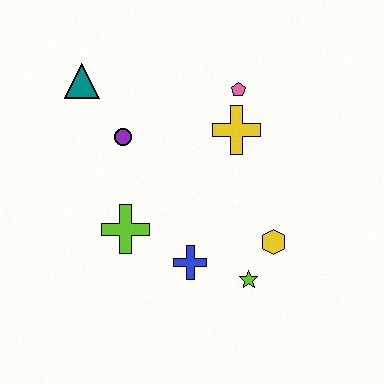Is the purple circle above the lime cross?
Yes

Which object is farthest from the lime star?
The teal triangle is farthest from the lime star.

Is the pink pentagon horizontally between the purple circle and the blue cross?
No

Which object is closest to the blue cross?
The lime star is closest to the blue cross.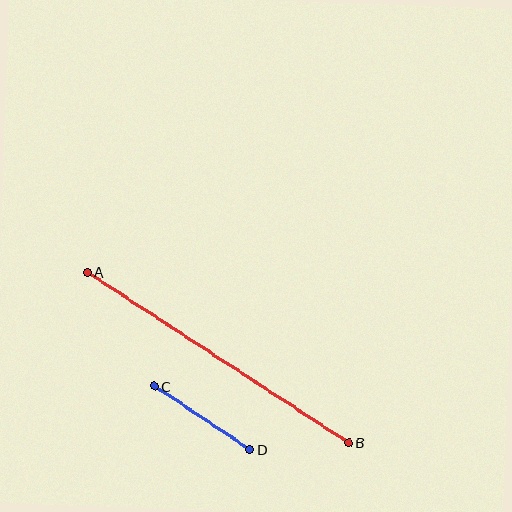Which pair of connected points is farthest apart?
Points A and B are farthest apart.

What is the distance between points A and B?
The distance is approximately 312 pixels.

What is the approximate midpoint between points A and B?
The midpoint is at approximately (218, 358) pixels.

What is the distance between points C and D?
The distance is approximately 114 pixels.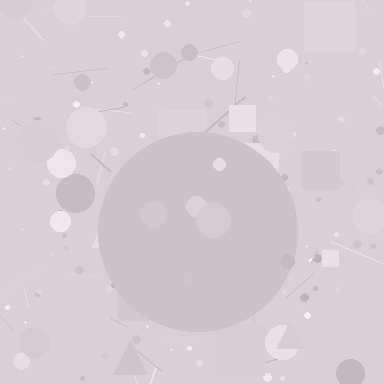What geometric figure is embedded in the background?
A circle is embedded in the background.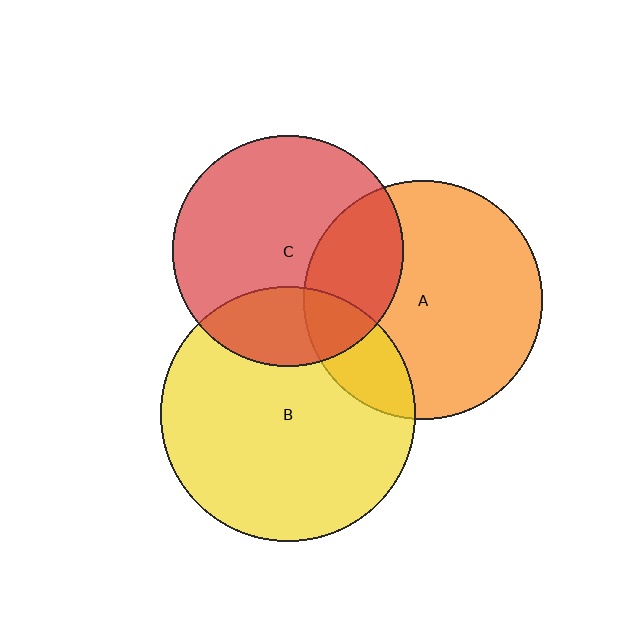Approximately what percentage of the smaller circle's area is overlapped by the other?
Approximately 30%.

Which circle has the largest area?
Circle B (yellow).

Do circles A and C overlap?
Yes.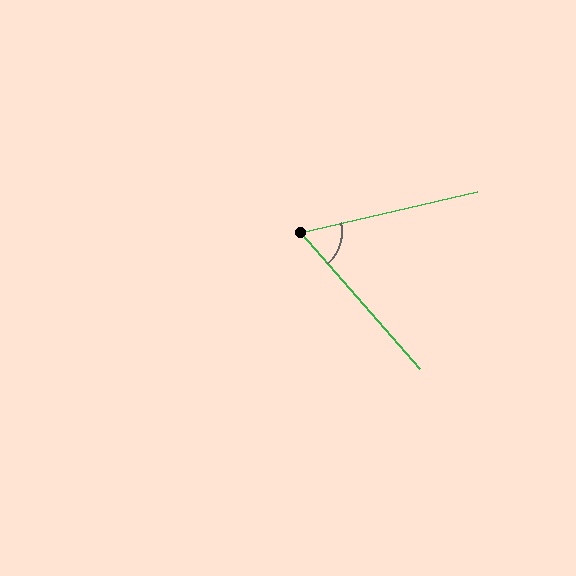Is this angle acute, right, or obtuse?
It is acute.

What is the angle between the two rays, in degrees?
Approximately 62 degrees.